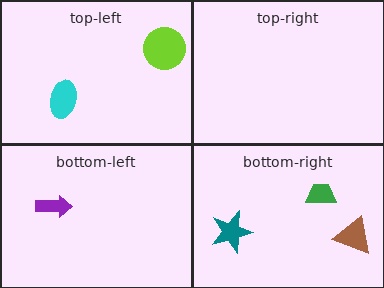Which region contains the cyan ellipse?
The top-left region.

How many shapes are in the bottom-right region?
3.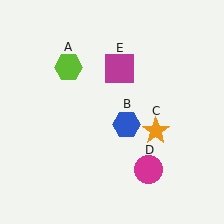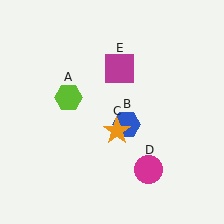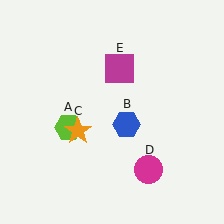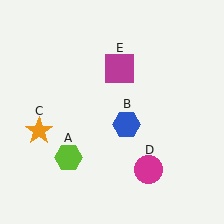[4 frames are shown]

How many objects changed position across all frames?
2 objects changed position: lime hexagon (object A), orange star (object C).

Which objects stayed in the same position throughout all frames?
Blue hexagon (object B) and magenta circle (object D) and magenta square (object E) remained stationary.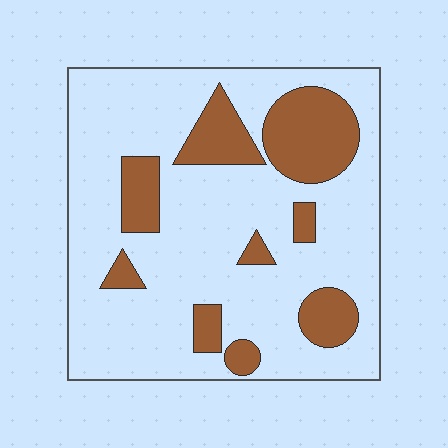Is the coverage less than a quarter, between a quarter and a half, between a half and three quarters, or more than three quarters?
Less than a quarter.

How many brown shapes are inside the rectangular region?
9.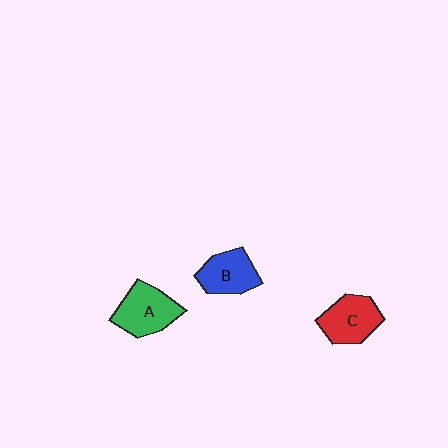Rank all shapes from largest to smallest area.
From largest to smallest: A (green), C (red), B (blue).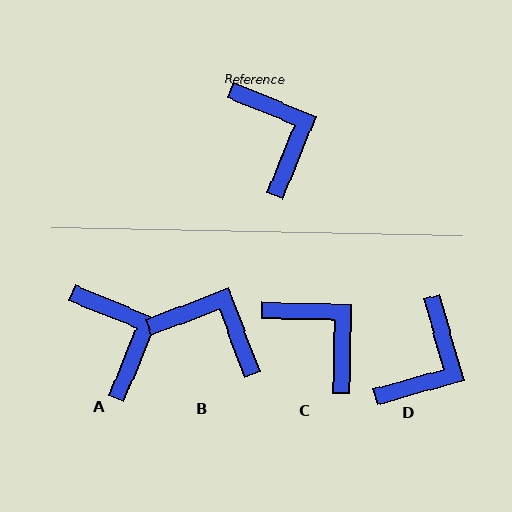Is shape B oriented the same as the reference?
No, it is off by about 43 degrees.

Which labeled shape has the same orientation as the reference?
A.